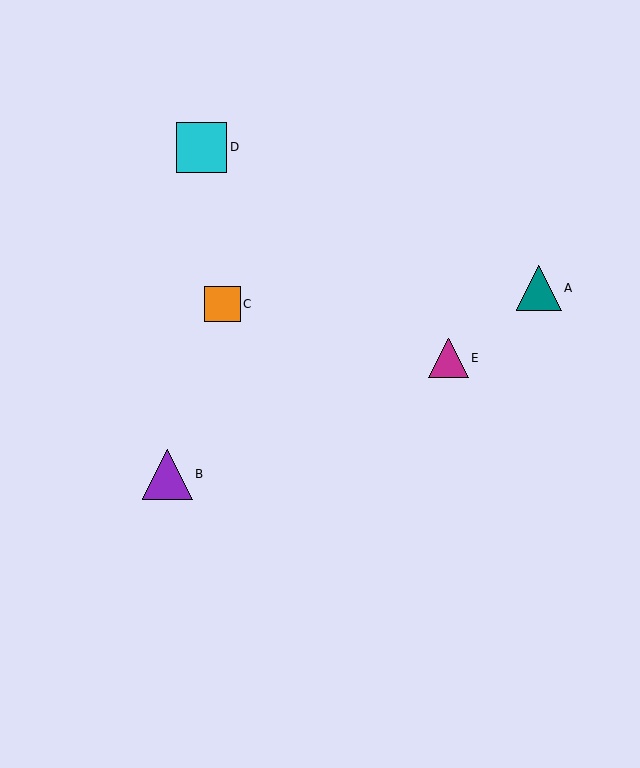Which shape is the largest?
The cyan square (labeled D) is the largest.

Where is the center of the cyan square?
The center of the cyan square is at (202, 147).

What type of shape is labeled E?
Shape E is a magenta triangle.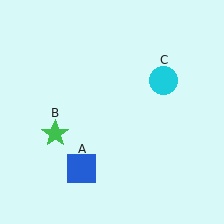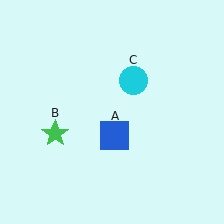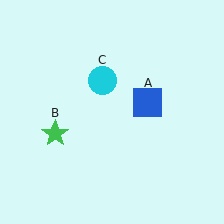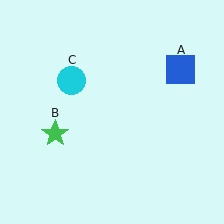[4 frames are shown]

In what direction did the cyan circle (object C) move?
The cyan circle (object C) moved left.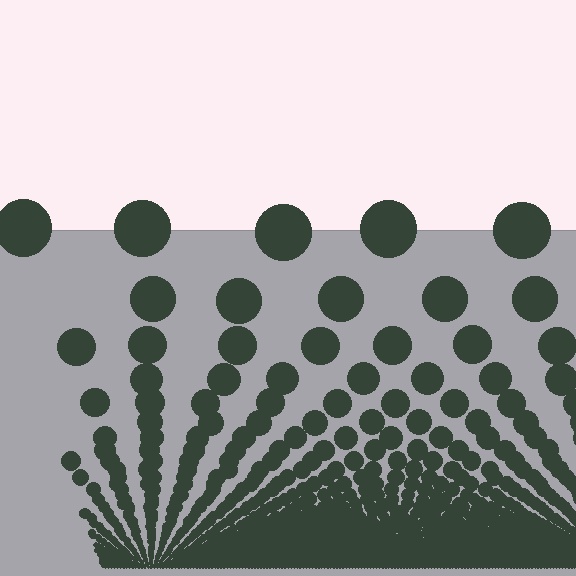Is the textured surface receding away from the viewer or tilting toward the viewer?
The surface appears to tilt toward the viewer. Texture elements get larger and sparser toward the top.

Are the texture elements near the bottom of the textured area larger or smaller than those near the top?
Smaller. The gradient is inverted — elements near the bottom are smaller and denser.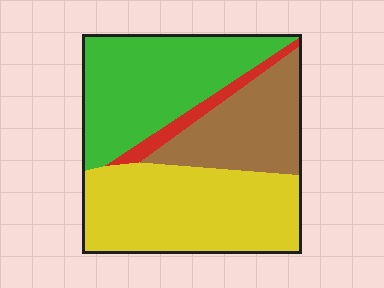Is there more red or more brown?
Brown.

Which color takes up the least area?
Red, at roughly 5%.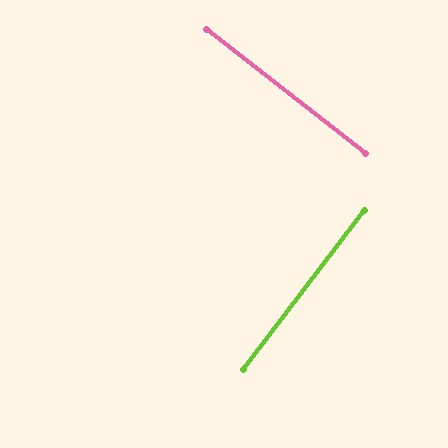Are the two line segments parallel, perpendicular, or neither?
Perpendicular — they meet at approximately 89°.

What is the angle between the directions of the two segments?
Approximately 89 degrees.